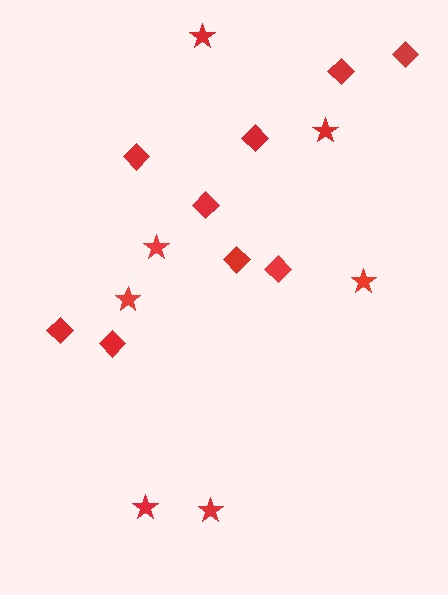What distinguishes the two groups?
There are 2 groups: one group of diamonds (9) and one group of stars (7).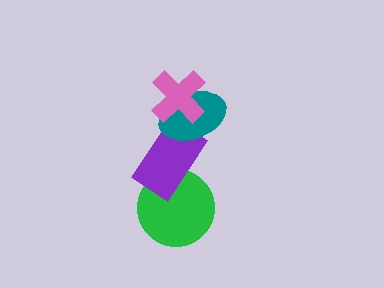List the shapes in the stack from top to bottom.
From top to bottom: the pink cross, the teal ellipse, the purple rectangle, the green circle.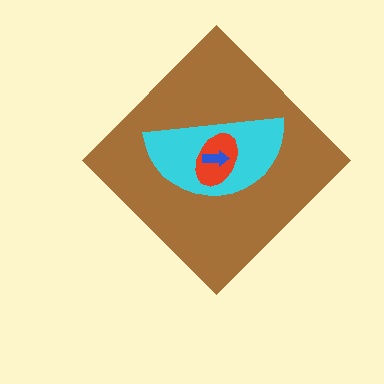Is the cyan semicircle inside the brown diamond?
Yes.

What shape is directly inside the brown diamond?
The cyan semicircle.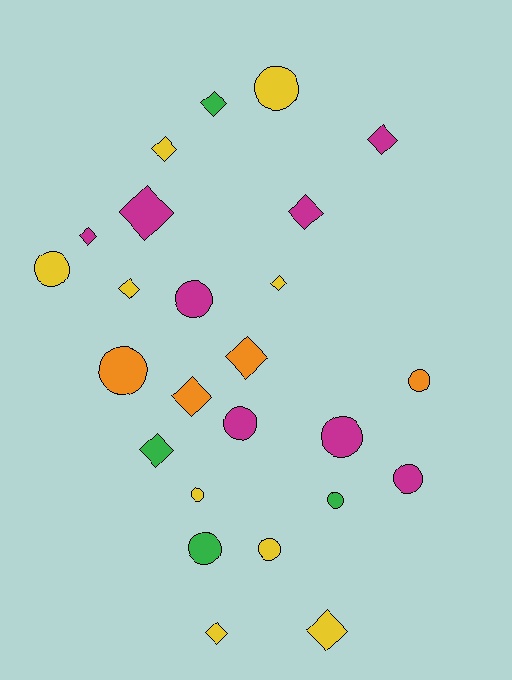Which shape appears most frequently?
Diamond, with 13 objects.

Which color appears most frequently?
Yellow, with 9 objects.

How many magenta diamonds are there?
There are 4 magenta diamonds.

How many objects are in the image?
There are 25 objects.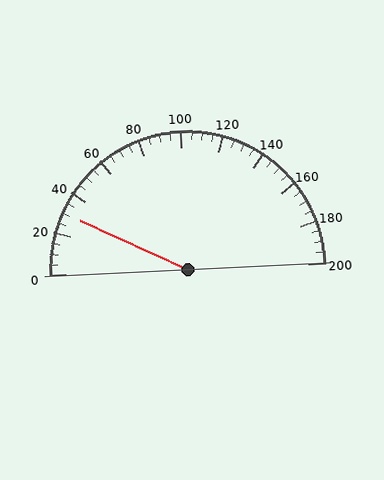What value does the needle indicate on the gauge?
The needle indicates approximately 30.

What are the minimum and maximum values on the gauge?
The gauge ranges from 0 to 200.